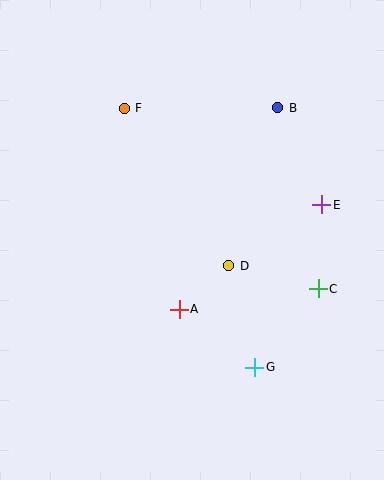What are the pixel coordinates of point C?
Point C is at (318, 289).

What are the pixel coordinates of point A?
Point A is at (179, 309).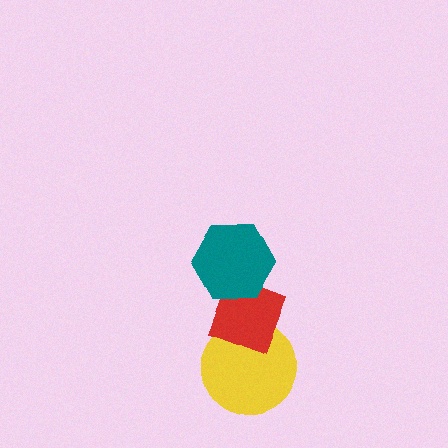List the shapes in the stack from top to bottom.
From top to bottom: the teal hexagon, the red diamond, the yellow circle.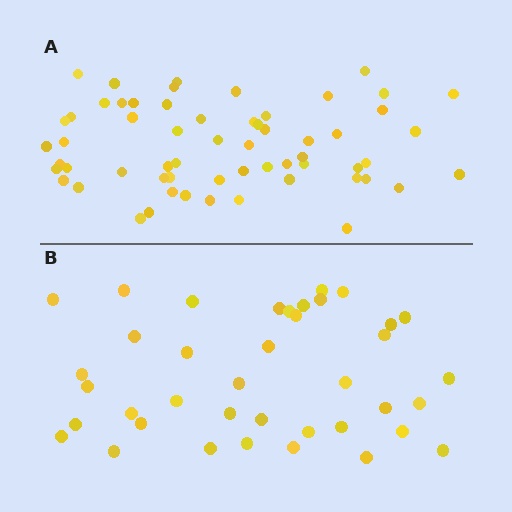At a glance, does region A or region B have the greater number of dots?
Region A (the top region) has more dots.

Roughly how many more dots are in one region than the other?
Region A has approximately 20 more dots than region B.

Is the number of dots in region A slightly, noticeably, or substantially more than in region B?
Region A has substantially more. The ratio is roughly 1.5 to 1.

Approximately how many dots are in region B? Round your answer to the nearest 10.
About 40 dots. (The exact count is 39, which rounds to 40.)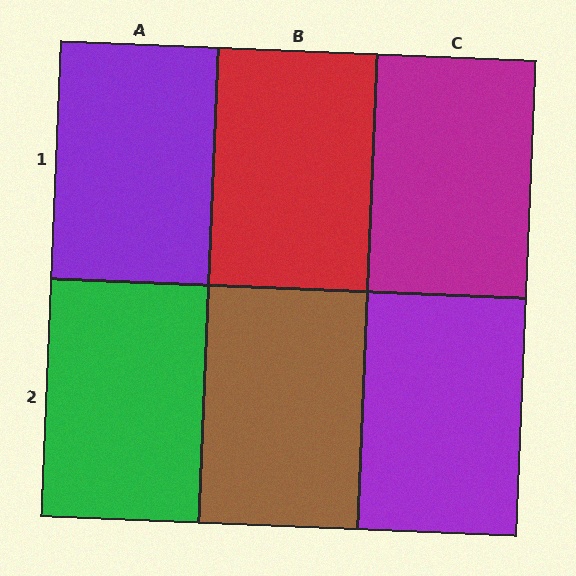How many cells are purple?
2 cells are purple.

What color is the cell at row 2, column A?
Green.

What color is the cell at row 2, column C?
Purple.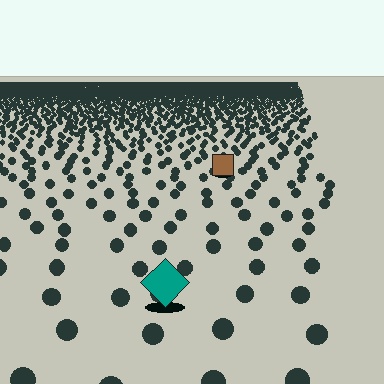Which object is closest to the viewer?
The teal diamond is closest. The texture marks near it are larger and more spread out.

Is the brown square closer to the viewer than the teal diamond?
No. The teal diamond is closer — you can tell from the texture gradient: the ground texture is coarser near it.